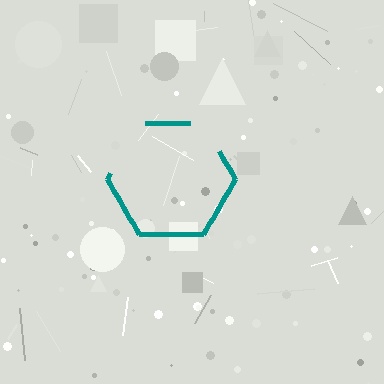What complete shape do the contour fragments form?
The contour fragments form a hexagon.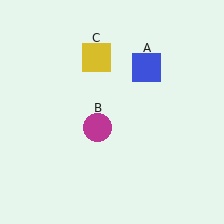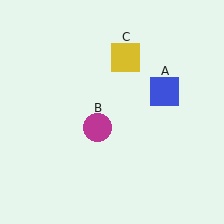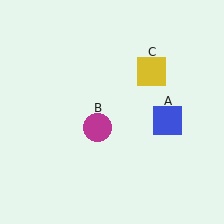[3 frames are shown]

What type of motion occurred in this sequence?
The blue square (object A), yellow square (object C) rotated clockwise around the center of the scene.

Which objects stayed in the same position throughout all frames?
Magenta circle (object B) remained stationary.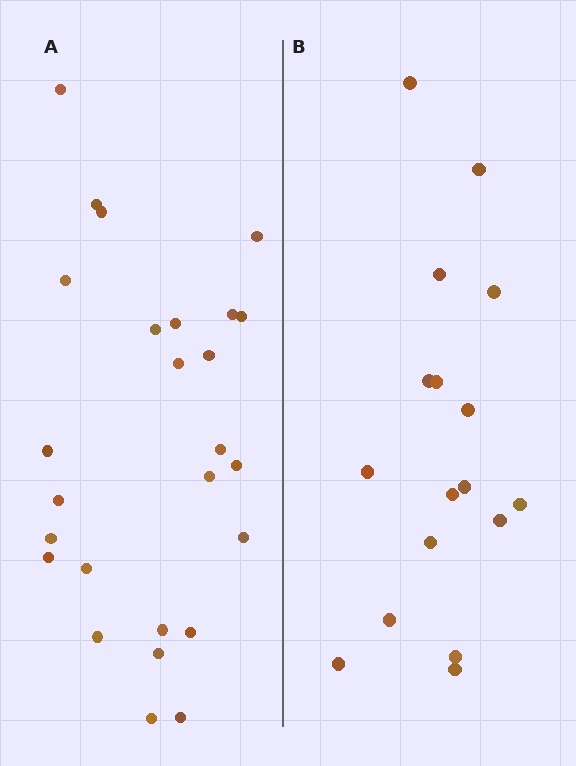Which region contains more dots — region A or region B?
Region A (the left region) has more dots.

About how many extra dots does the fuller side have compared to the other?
Region A has roughly 8 or so more dots than region B.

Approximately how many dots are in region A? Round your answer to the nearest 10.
About 30 dots. (The exact count is 26, which rounds to 30.)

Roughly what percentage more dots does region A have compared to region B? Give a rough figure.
About 55% more.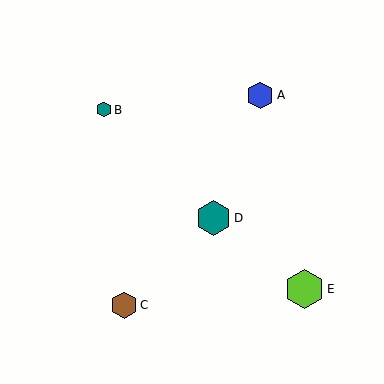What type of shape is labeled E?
Shape E is a lime hexagon.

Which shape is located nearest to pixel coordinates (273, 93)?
The blue hexagon (labeled A) at (260, 95) is nearest to that location.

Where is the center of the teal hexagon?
The center of the teal hexagon is at (214, 218).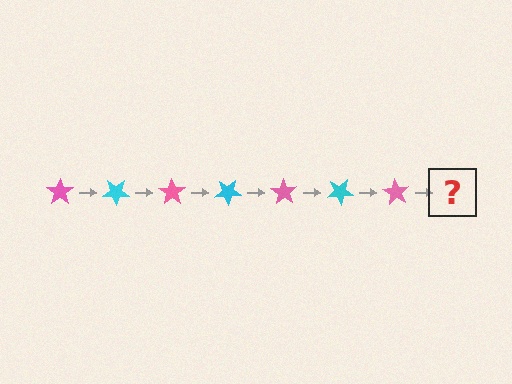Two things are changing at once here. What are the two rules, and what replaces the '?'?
The two rules are that it rotates 35 degrees each step and the color cycles through pink and cyan. The '?' should be a cyan star, rotated 245 degrees from the start.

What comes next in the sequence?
The next element should be a cyan star, rotated 245 degrees from the start.